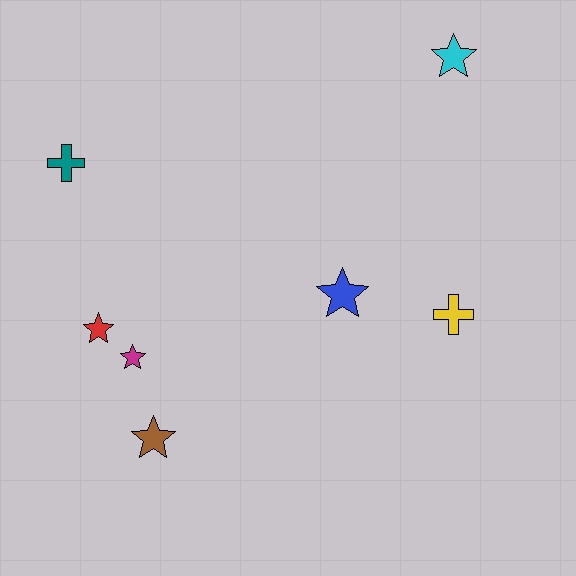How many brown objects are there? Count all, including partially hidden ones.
There is 1 brown object.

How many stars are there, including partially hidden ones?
There are 5 stars.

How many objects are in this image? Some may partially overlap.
There are 7 objects.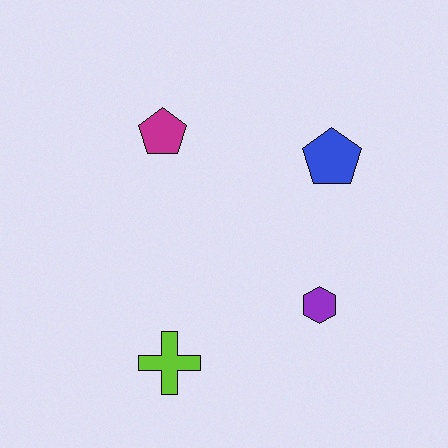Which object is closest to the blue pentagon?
The purple hexagon is closest to the blue pentagon.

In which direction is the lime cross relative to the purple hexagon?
The lime cross is to the left of the purple hexagon.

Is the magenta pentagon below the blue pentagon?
No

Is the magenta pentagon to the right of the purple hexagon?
No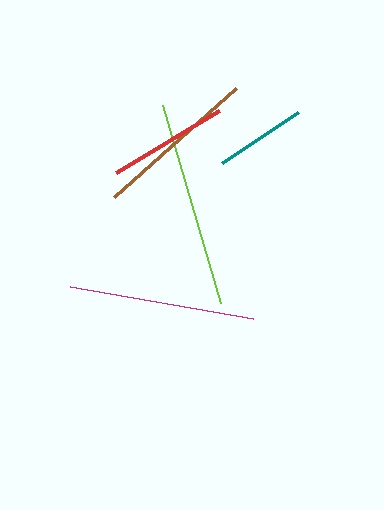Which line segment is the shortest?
The teal line is the shortest at approximately 92 pixels.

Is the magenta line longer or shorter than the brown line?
The magenta line is longer than the brown line.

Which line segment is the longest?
The lime line is the longest at approximately 206 pixels.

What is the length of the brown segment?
The brown segment is approximately 163 pixels long.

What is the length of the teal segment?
The teal segment is approximately 92 pixels long.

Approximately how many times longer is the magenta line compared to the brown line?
The magenta line is approximately 1.1 times the length of the brown line.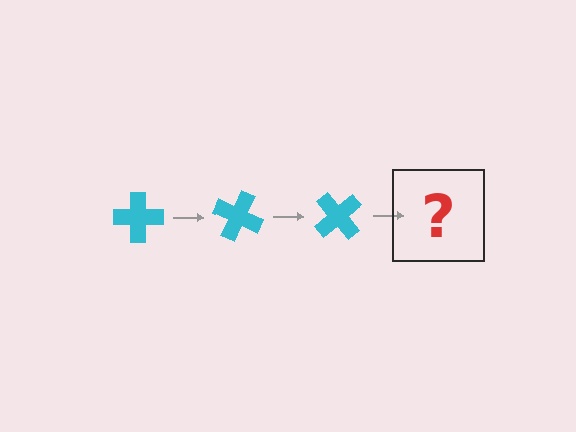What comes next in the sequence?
The next element should be a cyan cross rotated 75 degrees.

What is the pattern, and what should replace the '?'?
The pattern is that the cross rotates 25 degrees each step. The '?' should be a cyan cross rotated 75 degrees.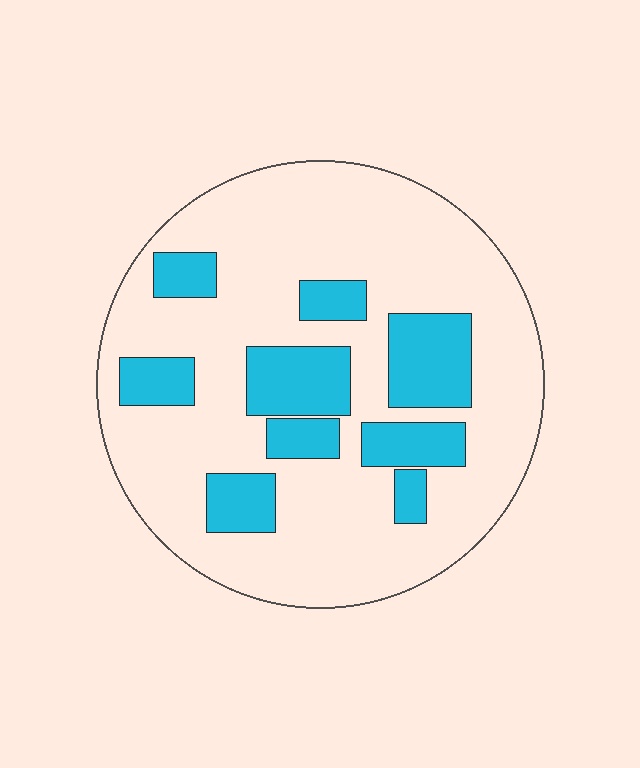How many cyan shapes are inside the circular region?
9.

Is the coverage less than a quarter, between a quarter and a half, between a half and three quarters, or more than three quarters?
Less than a quarter.